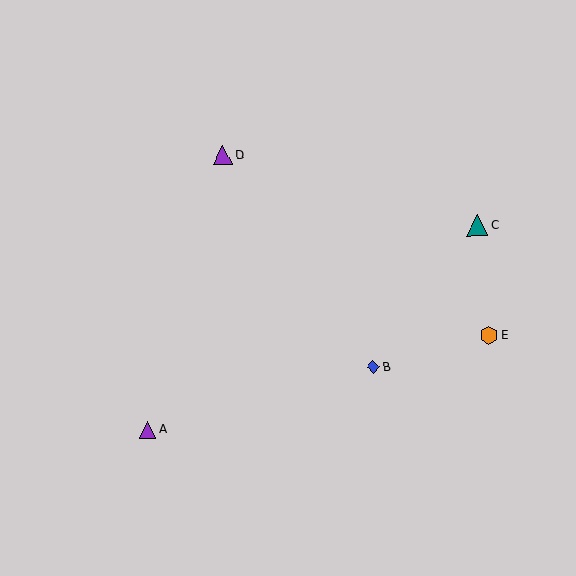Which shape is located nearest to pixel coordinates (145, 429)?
The purple triangle (labeled A) at (147, 430) is nearest to that location.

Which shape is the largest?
The teal triangle (labeled C) is the largest.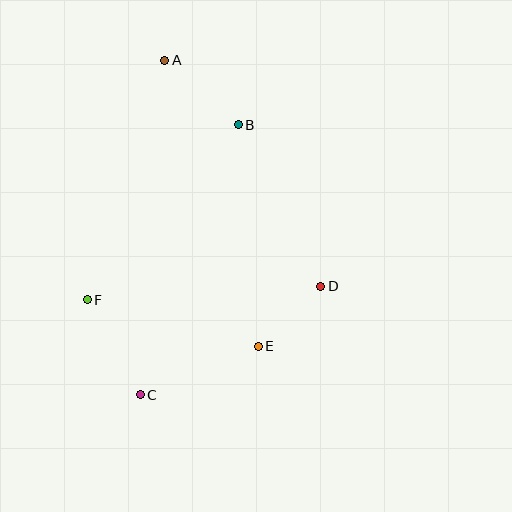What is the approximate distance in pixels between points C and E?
The distance between C and E is approximately 128 pixels.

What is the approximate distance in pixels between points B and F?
The distance between B and F is approximately 231 pixels.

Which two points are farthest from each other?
Points A and C are farthest from each other.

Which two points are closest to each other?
Points D and E are closest to each other.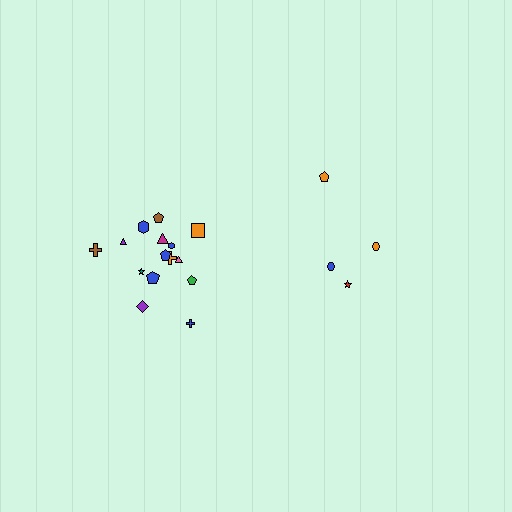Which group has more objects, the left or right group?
The left group.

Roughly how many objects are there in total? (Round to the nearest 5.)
Roughly 20 objects in total.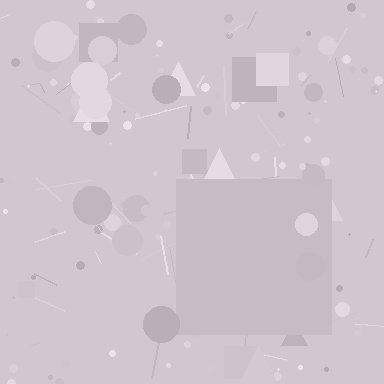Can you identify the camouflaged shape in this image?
The camouflaged shape is a square.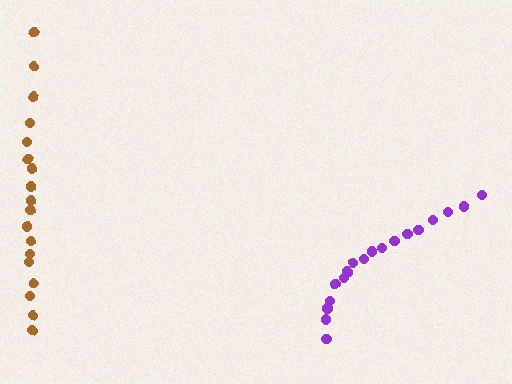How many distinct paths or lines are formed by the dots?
There are 2 distinct paths.